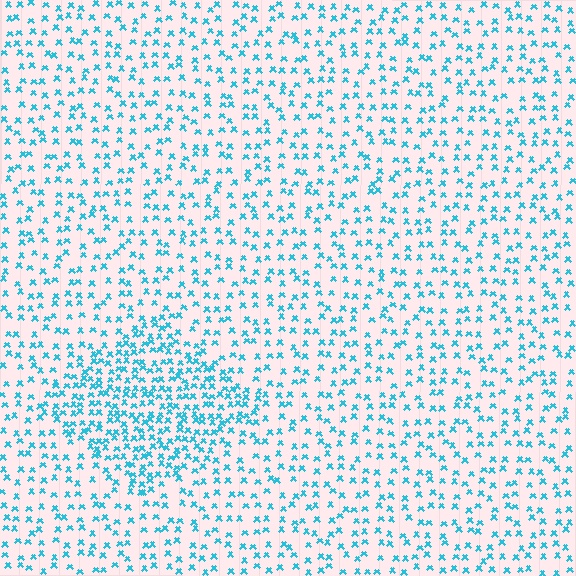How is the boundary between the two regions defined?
The boundary is defined by a change in element density (approximately 2.1x ratio). All elements are the same color, size, and shape.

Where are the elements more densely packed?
The elements are more densely packed inside the diamond boundary.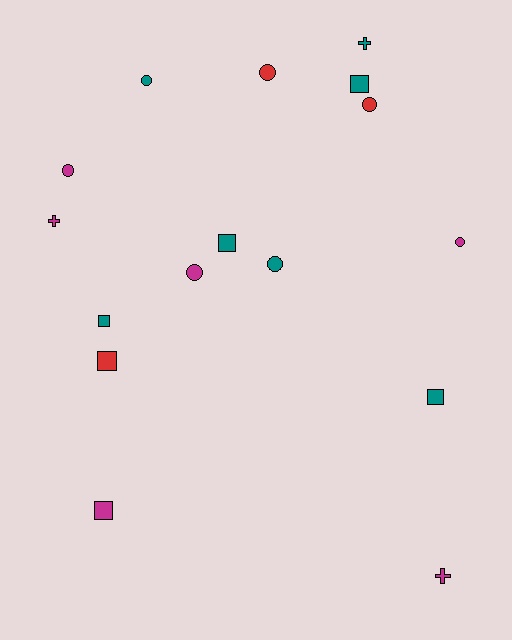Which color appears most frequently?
Teal, with 7 objects.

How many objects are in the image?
There are 16 objects.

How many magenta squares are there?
There is 1 magenta square.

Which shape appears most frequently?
Circle, with 7 objects.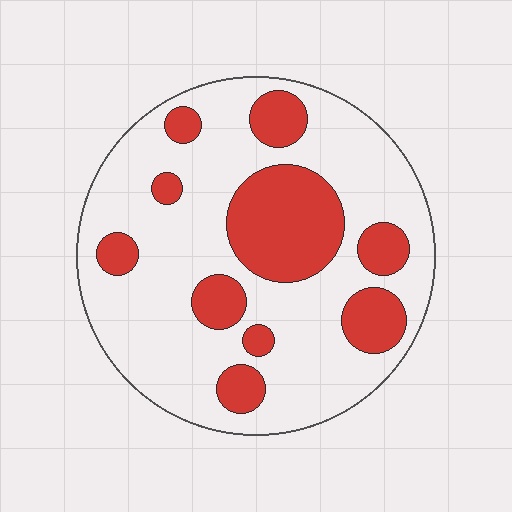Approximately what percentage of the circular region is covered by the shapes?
Approximately 30%.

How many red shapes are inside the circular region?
10.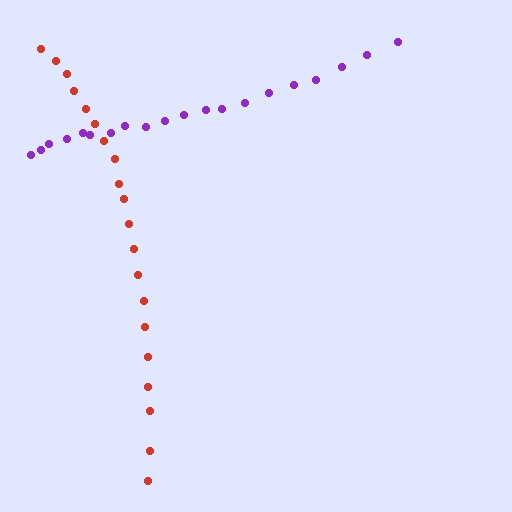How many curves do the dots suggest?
There are 2 distinct paths.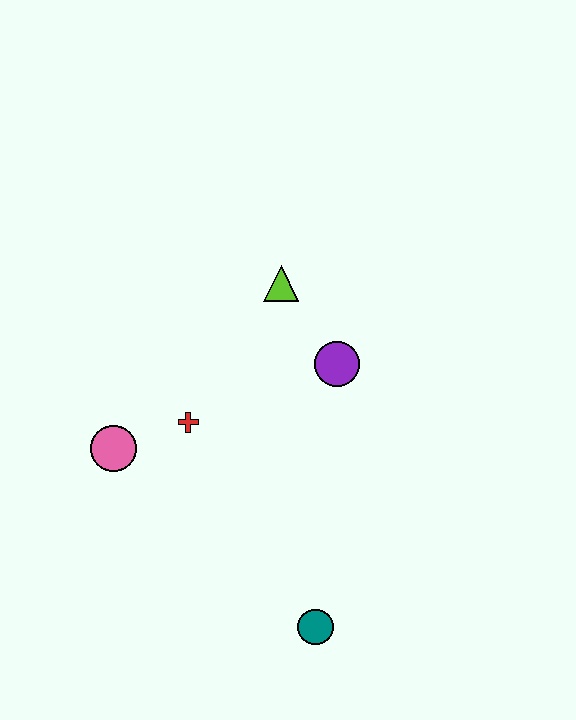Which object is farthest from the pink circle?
The teal circle is farthest from the pink circle.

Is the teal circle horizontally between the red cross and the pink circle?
No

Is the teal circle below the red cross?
Yes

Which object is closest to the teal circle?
The red cross is closest to the teal circle.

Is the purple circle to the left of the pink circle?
No